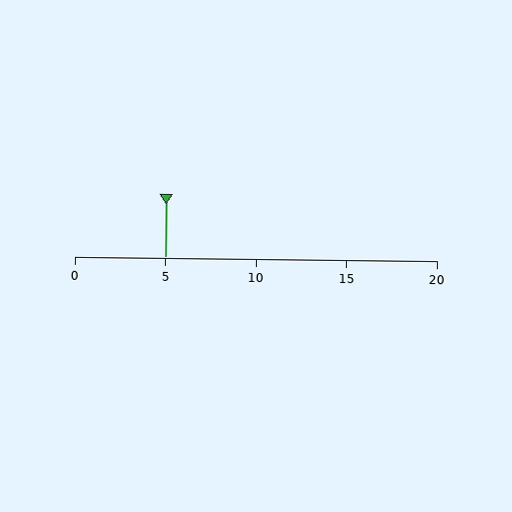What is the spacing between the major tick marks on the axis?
The major ticks are spaced 5 apart.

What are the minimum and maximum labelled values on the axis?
The axis runs from 0 to 20.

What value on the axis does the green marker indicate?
The marker indicates approximately 5.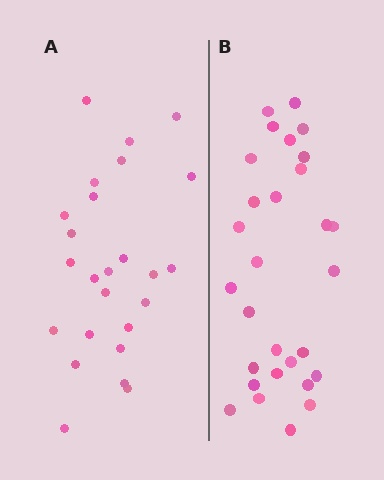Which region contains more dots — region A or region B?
Region B (the right region) has more dots.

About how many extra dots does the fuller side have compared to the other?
Region B has about 4 more dots than region A.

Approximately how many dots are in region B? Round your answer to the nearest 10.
About 30 dots. (The exact count is 29, which rounds to 30.)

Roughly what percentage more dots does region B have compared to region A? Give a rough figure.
About 15% more.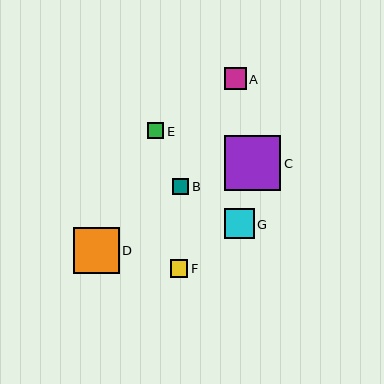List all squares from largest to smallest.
From largest to smallest: C, D, G, A, F, B, E.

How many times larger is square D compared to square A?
Square D is approximately 2.1 times the size of square A.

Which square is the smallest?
Square E is the smallest with a size of approximately 17 pixels.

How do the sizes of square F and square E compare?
Square F and square E are approximately the same size.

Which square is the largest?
Square C is the largest with a size of approximately 56 pixels.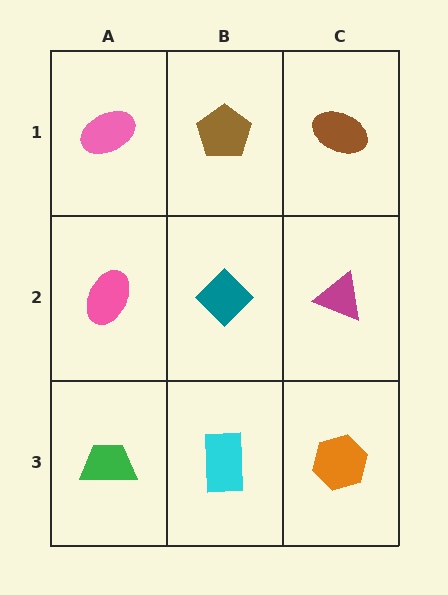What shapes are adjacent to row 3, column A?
A pink ellipse (row 2, column A), a cyan rectangle (row 3, column B).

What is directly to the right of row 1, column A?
A brown pentagon.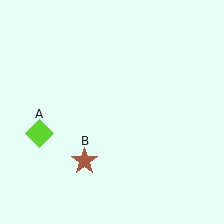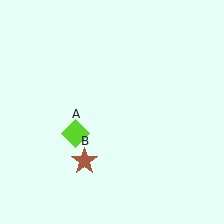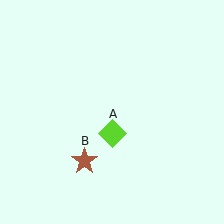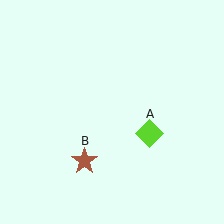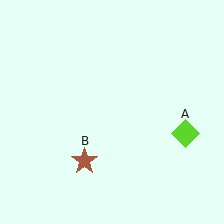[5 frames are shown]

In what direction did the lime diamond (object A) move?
The lime diamond (object A) moved right.